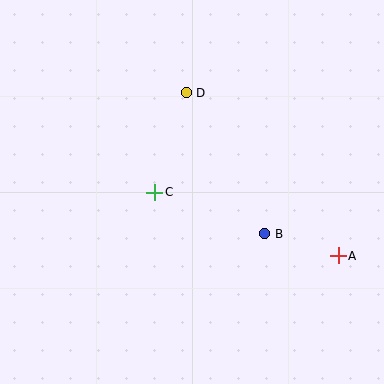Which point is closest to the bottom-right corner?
Point A is closest to the bottom-right corner.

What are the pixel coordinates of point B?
Point B is at (265, 234).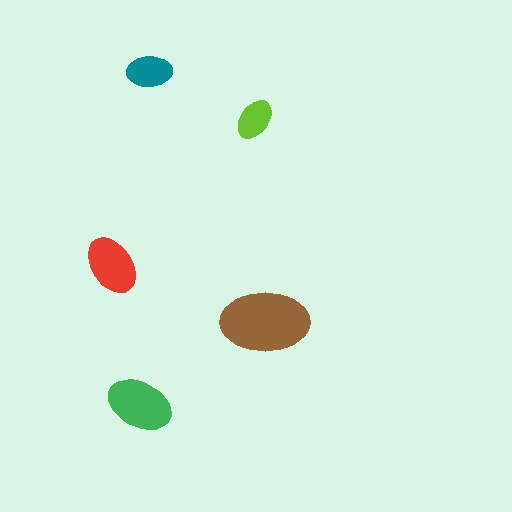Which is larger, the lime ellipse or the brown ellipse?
The brown one.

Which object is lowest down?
The green ellipse is bottommost.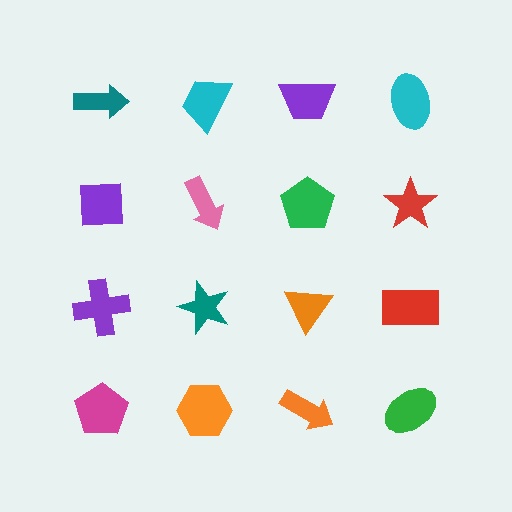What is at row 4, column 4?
A green ellipse.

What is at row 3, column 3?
An orange triangle.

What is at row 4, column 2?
An orange hexagon.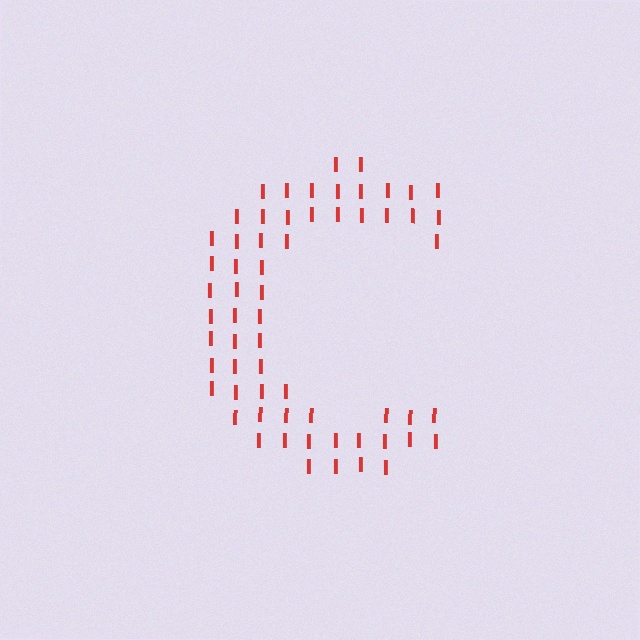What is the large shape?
The large shape is the letter C.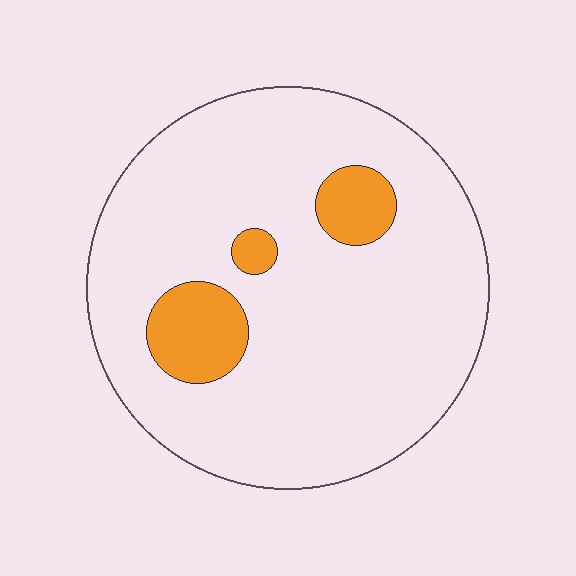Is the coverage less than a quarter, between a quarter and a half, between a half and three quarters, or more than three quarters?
Less than a quarter.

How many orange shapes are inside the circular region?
3.